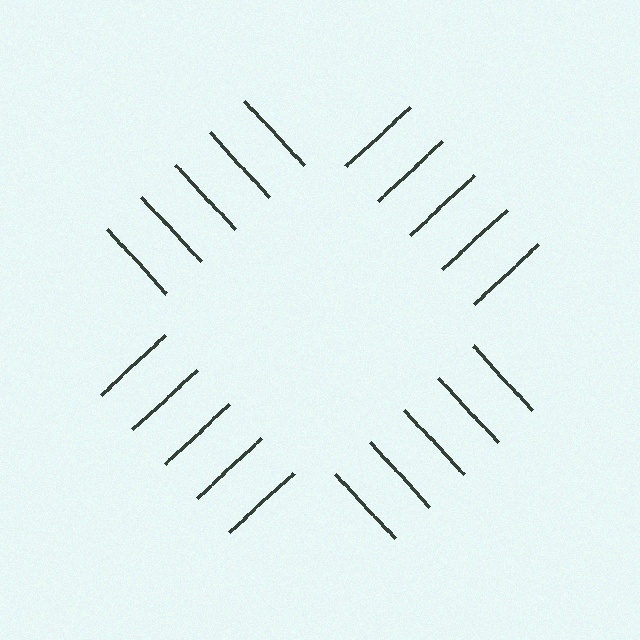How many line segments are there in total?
20 — 5 along each of the 4 edges.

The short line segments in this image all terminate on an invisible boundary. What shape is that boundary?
An illusory square — the line segments terminate on its edges but no continuous stroke is drawn.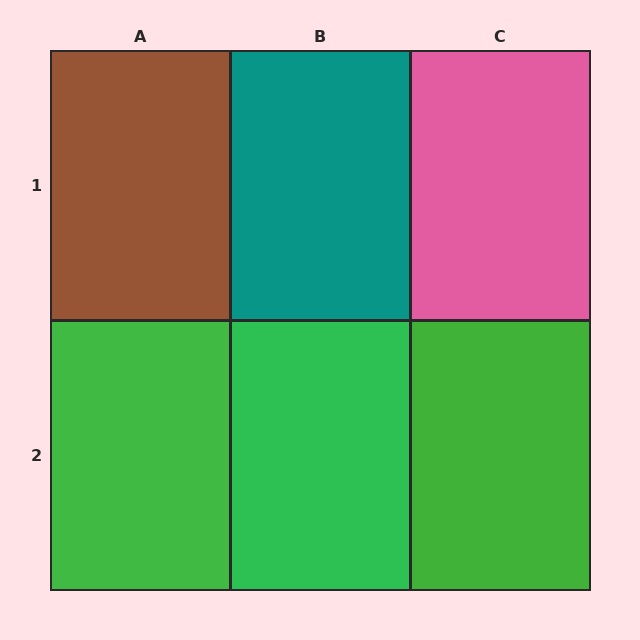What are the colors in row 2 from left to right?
Green, green, green.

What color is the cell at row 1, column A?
Brown.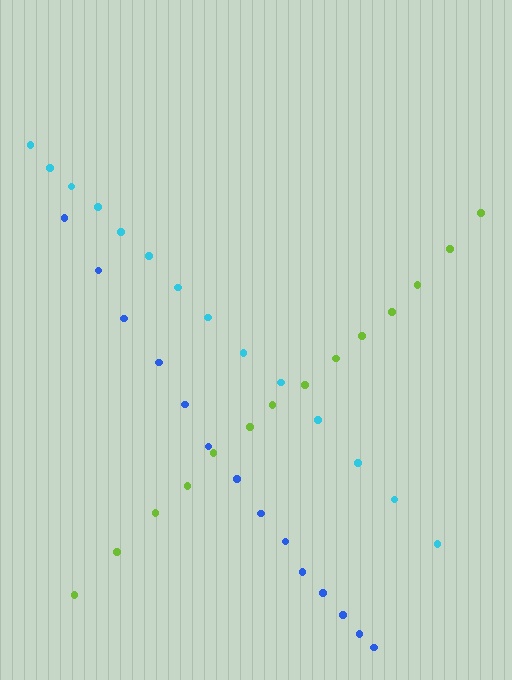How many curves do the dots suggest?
There are 3 distinct paths.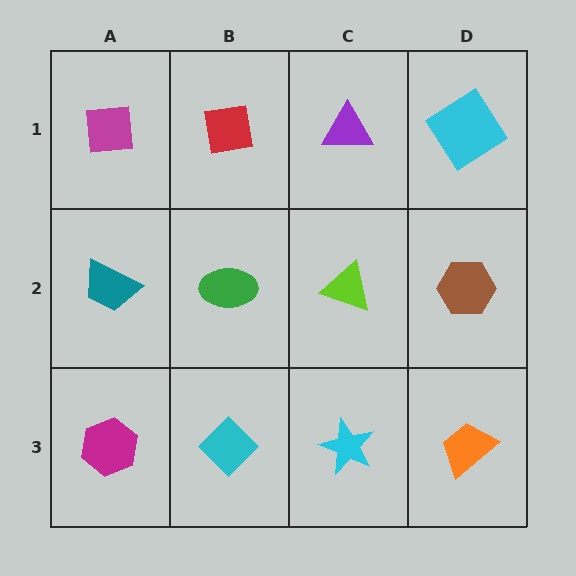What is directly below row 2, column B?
A cyan diamond.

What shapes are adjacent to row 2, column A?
A magenta square (row 1, column A), a magenta hexagon (row 3, column A), a green ellipse (row 2, column B).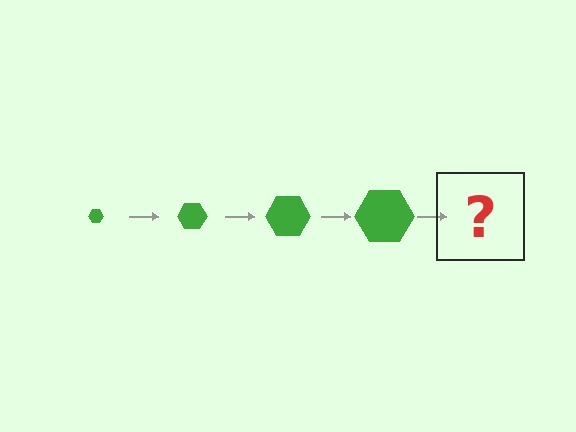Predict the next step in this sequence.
The next step is a green hexagon, larger than the previous one.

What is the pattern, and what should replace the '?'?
The pattern is that the hexagon gets progressively larger each step. The '?' should be a green hexagon, larger than the previous one.